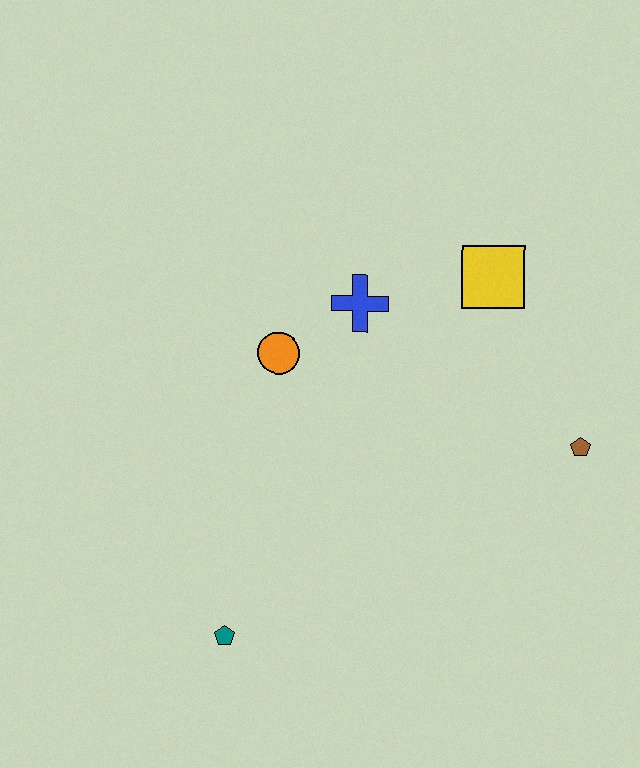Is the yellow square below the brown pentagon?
No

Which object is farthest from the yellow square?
The teal pentagon is farthest from the yellow square.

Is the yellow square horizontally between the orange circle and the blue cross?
No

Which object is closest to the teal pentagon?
The orange circle is closest to the teal pentagon.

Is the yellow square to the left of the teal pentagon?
No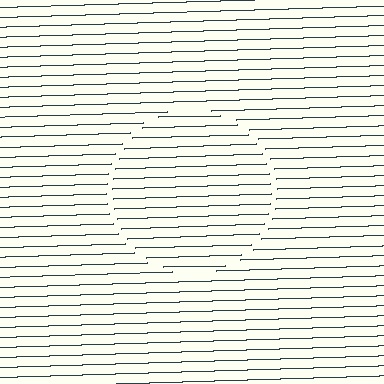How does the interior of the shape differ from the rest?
The interior of the shape contains the same grating, shifted by half a period — the contour is defined by the phase discontinuity where line-ends from the inner and outer gratings abut.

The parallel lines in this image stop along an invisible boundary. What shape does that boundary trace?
An illusory circle. The interior of the shape contains the same grating, shifted by half a period — the contour is defined by the phase discontinuity where line-ends from the inner and outer gratings abut.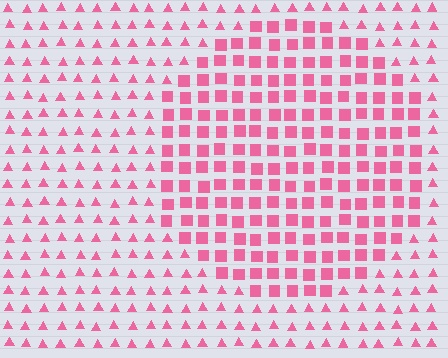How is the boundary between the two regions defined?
The boundary is defined by a change in element shape: squares inside vs. triangles outside. All elements share the same color and spacing.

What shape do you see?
I see a circle.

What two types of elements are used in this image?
The image uses squares inside the circle region and triangles outside it.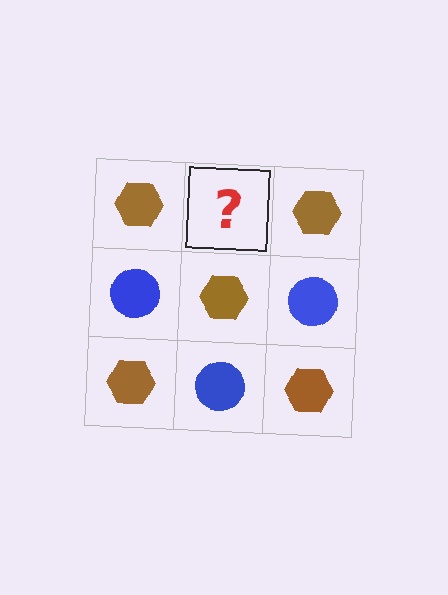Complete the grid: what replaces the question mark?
The question mark should be replaced with a blue circle.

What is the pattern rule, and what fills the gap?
The rule is that it alternates brown hexagon and blue circle in a checkerboard pattern. The gap should be filled with a blue circle.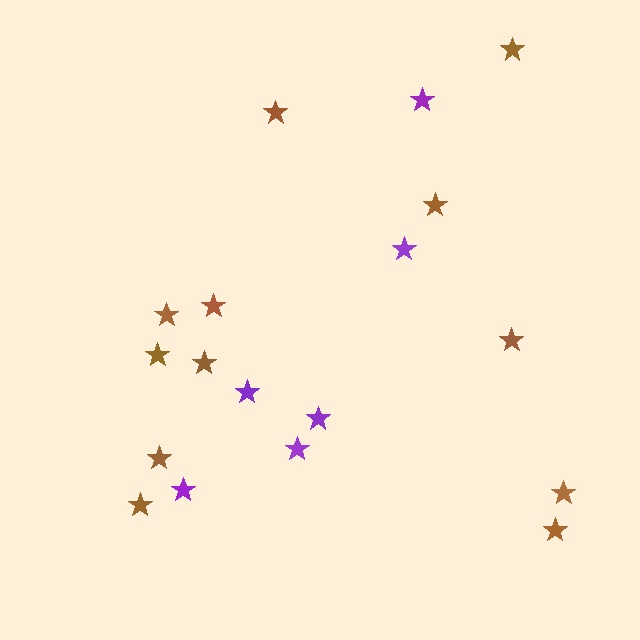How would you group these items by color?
There are 2 groups: one group of brown stars (12) and one group of purple stars (6).